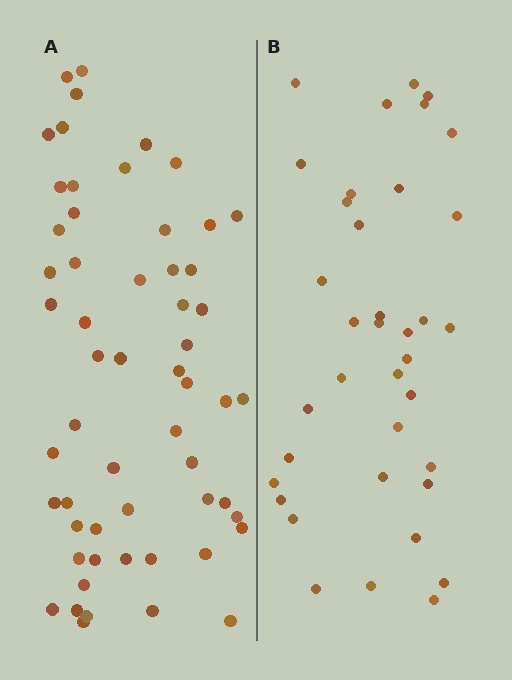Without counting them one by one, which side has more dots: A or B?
Region A (the left region) has more dots.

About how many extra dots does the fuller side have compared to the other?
Region A has approximately 20 more dots than region B.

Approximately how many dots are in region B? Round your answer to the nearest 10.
About 40 dots. (The exact count is 37, which rounds to 40.)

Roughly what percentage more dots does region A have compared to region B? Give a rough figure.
About 55% more.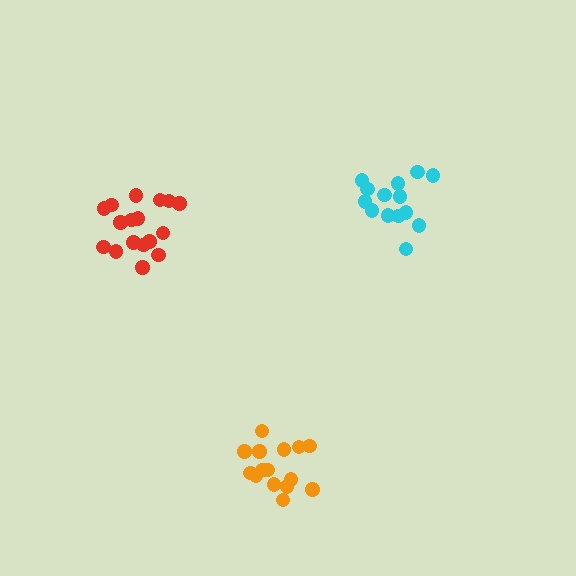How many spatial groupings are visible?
There are 3 spatial groupings.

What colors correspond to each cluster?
The clusters are colored: cyan, orange, red.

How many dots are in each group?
Group 1: 14 dots, Group 2: 15 dots, Group 3: 17 dots (46 total).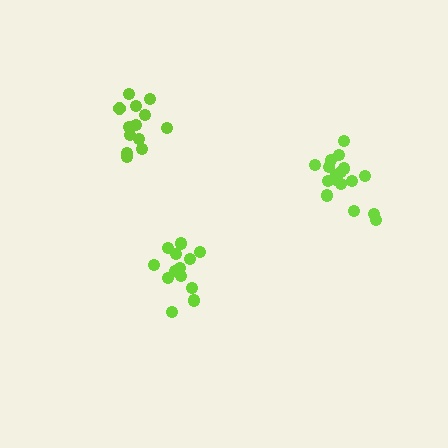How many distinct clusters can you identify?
There are 3 distinct clusters.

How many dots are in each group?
Group 1: 13 dots, Group 2: 13 dots, Group 3: 17 dots (43 total).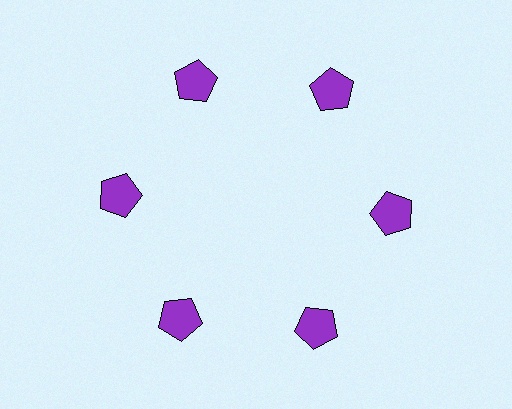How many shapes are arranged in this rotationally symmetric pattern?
There are 6 shapes, arranged in 6 groups of 1.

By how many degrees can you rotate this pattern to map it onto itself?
The pattern maps onto itself every 60 degrees of rotation.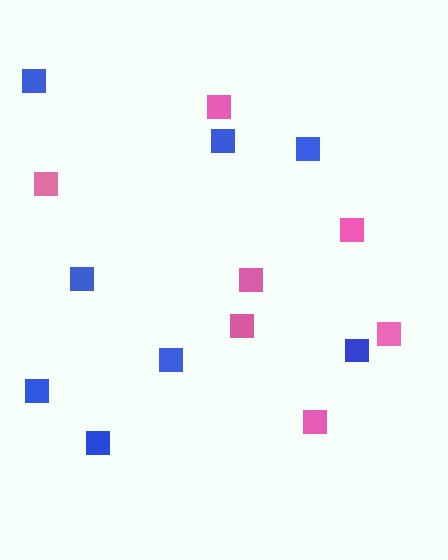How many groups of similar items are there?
There are 2 groups: one group of pink squares (7) and one group of blue squares (8).